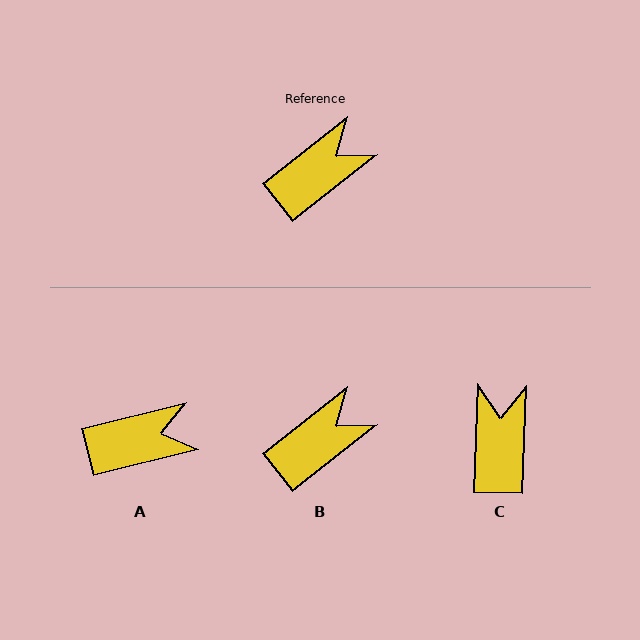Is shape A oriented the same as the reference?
No, it is off by about 25 degrees.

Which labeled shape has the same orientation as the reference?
B.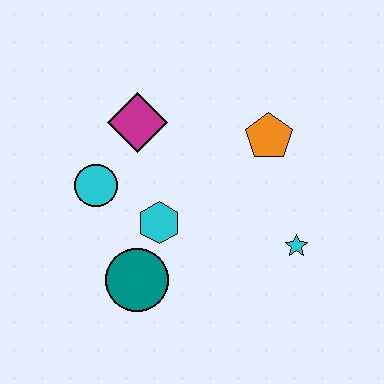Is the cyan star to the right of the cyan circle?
Yes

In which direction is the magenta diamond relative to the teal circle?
The magenta diamond is above the teal circle.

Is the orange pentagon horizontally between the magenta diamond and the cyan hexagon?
No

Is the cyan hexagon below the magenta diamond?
Yes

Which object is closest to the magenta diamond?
The cyan circle is closest to the magenta diamond.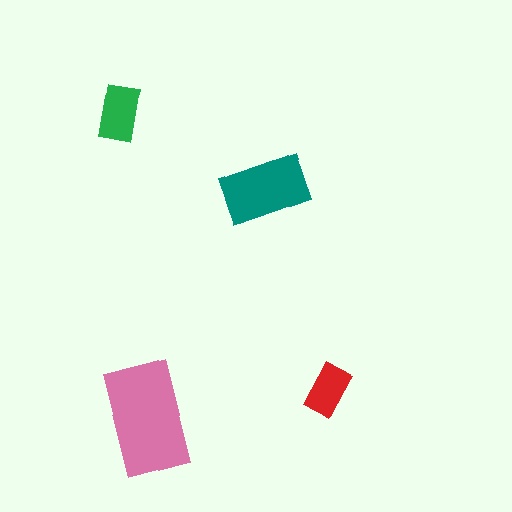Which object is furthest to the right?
The red rectangle is rightmost.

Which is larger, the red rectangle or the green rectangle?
The green one.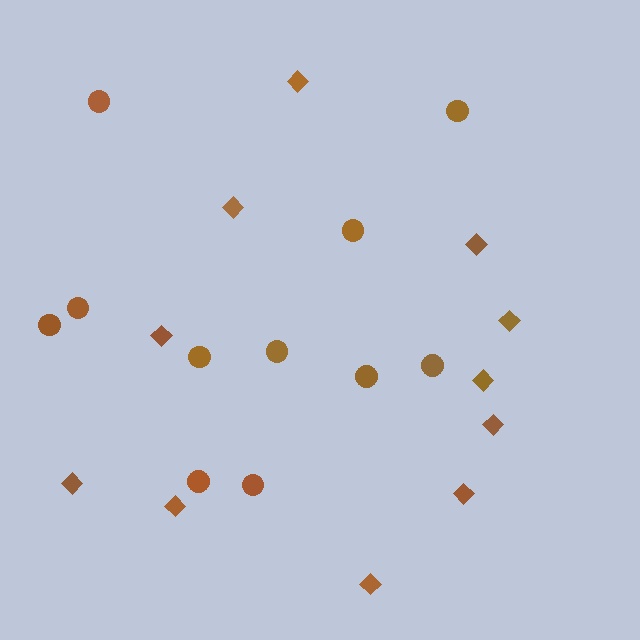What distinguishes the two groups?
There are 2 groups: one group of circles (11) and one group of diamonds (11).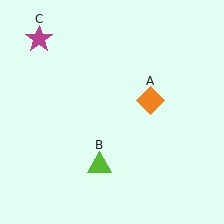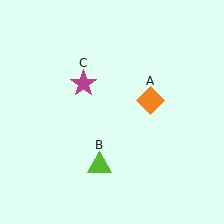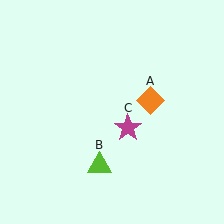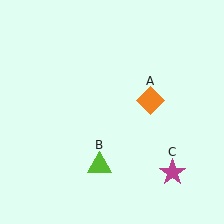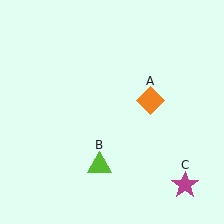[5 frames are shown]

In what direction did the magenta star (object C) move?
The magenta star (object C) moved down and to the right.